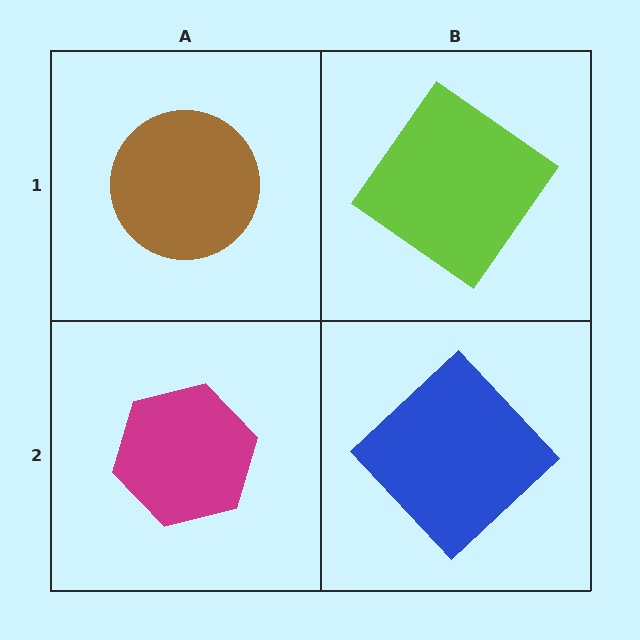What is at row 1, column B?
A lime diamond.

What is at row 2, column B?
A blue diamond.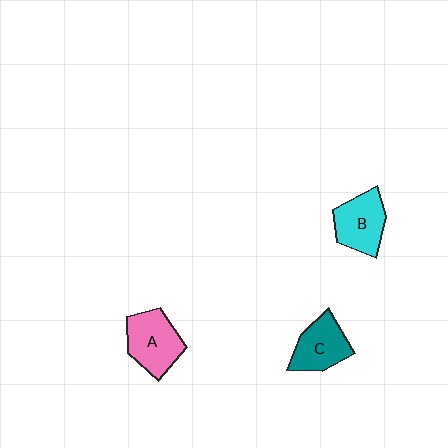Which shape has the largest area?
Shape A (pink).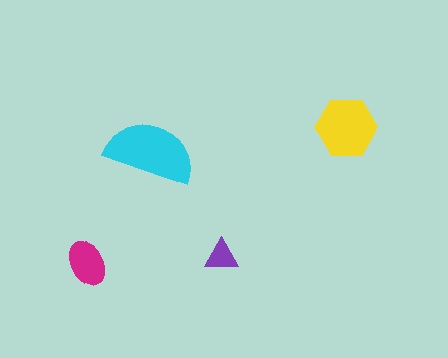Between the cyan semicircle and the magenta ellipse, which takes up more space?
The cyan semicircle.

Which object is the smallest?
The purple triangle.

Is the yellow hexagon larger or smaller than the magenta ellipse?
Larger.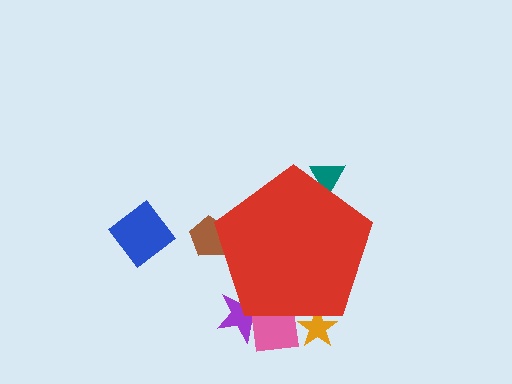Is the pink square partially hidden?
Yes, the pink square is partially hidden behind the red pentagon.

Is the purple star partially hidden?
Yes, the purple star is partially hidden behind the red pentagon.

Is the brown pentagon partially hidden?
Yes, the brown pentagon is partially hidden behind the red pentagon.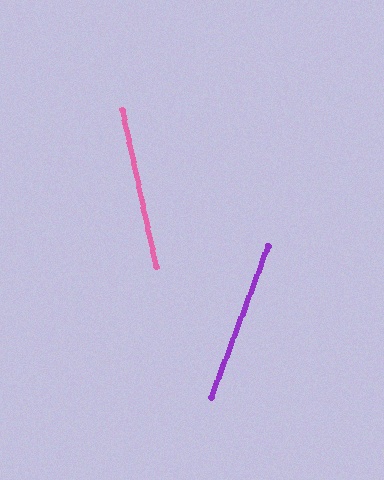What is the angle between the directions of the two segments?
Approximately 33 degrees.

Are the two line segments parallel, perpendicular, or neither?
Neither parallel nor perpendicular — they differ by about 33°.